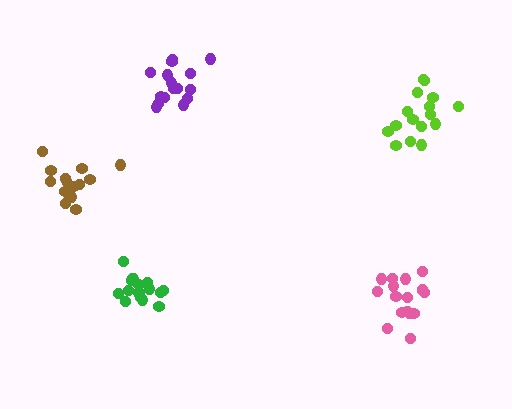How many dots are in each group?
Group 1: 17 dots, Group 2: 16 dots, Group 3: 16 dots, Group 4: 16 dots, Group 5: 15 dots (80 total).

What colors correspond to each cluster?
The clusters are colored: pink, green, lime, purple, brown.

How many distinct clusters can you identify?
There are 5 distinct clusters.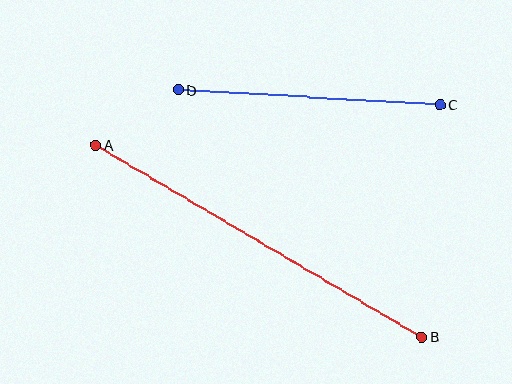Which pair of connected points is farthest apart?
Points A and B are farthest apart.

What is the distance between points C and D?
The distance is approximately 262 pixels.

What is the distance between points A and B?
The distance is approximately 378 pixels.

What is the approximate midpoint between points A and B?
The midpoint is at approximately (259, 241) pixels.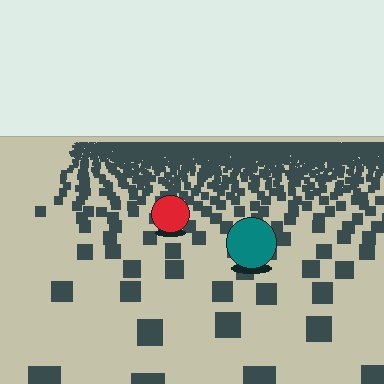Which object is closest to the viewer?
The teal circle is closest. The texture marks near it are larger and more spread out.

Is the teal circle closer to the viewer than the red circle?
Yes. The teal circle is closer — you can tell from the texture gradient: the ground texture is coarser near it.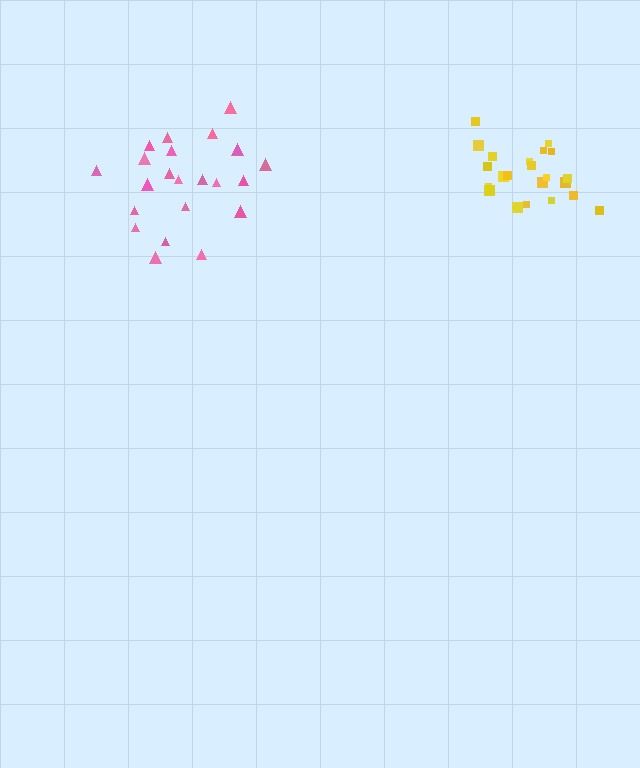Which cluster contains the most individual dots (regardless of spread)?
Pink (22).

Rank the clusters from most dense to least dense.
yellow, pink.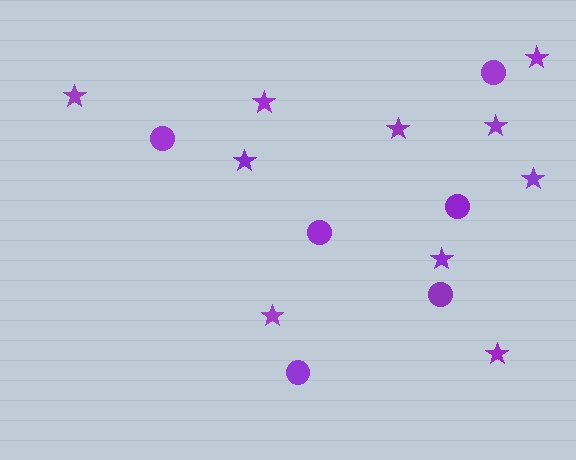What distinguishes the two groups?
There are 2 groups: one group of circles (6) and one group of stars (10).